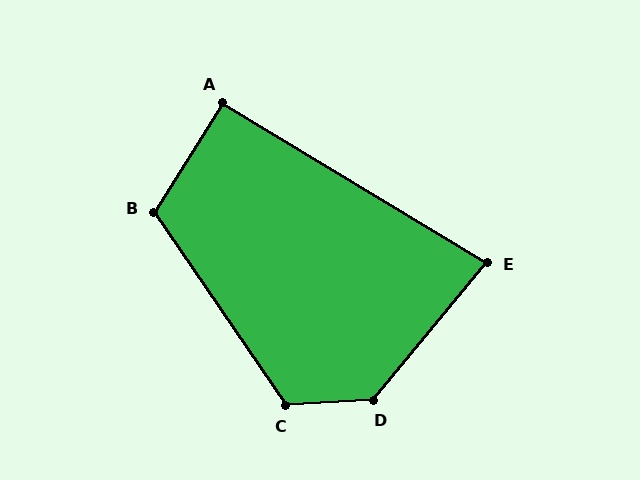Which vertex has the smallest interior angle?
E, at approximately 81 degrees.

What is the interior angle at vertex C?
Approximately 121 degrees (obtuse).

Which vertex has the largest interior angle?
D, at approximately 133 degrees.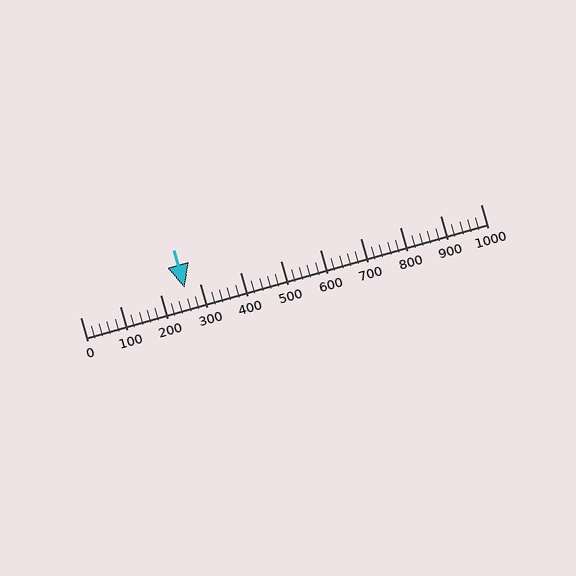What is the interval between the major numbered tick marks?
The major tick marks are spaced 100 units apart.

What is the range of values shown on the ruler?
The ruler shows values from 0 to 1000.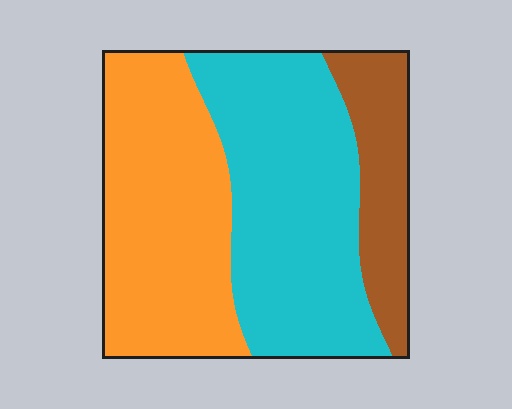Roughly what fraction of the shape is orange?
Orange covers around 40% of the shape.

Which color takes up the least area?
Brown, at roughly 15%.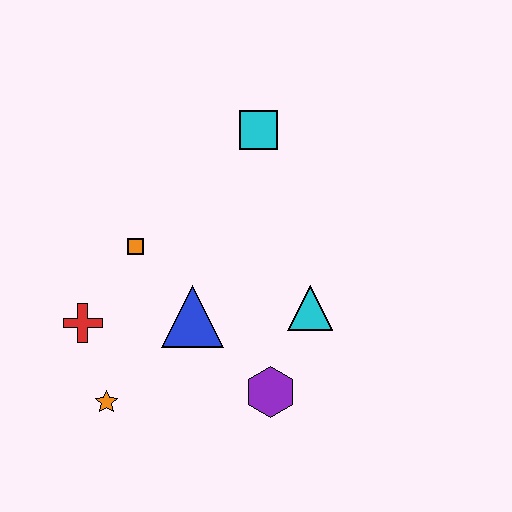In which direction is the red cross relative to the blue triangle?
The red cross is to the left of the blue triangle.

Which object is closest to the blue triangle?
The orange square is closest to the blue triangle.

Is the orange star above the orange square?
No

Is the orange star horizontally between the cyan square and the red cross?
Yes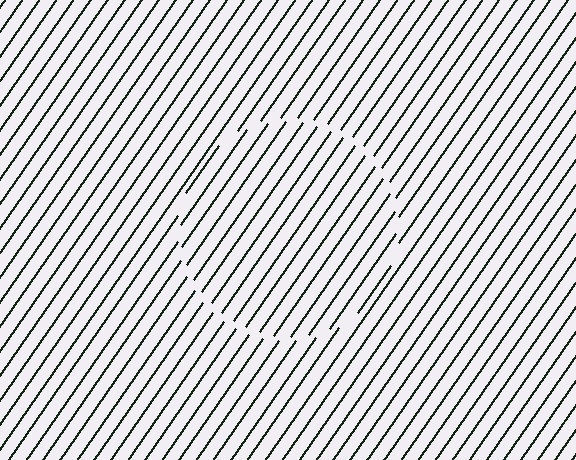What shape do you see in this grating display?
An illusory circle. The interior of the shape contains the same grating, shifted by half a period — the contour is defined by the phase discontinuity where line-ends from the inner and outer gratings abut.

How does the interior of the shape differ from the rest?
The interior of the shape contains the same grating, shifted by half a period — the contour is defined by the phase discontinuity where line-ends from the inner and outer gratings abut.